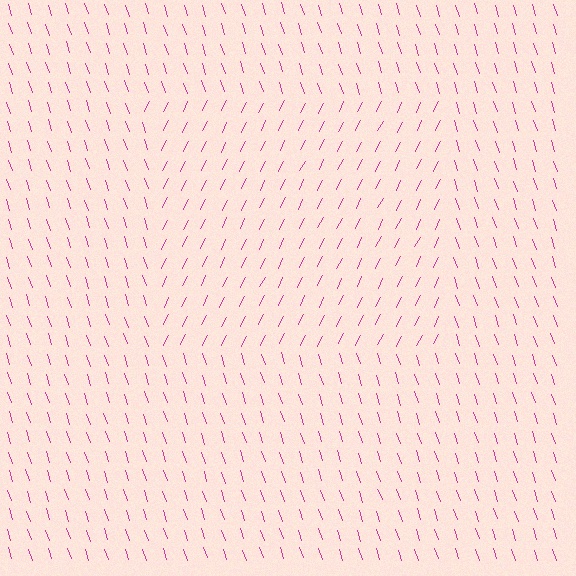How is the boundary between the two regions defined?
The boundary is defined purely by a change in line orientation (approximately 45 degrees difference). All lines are the same color and thickness.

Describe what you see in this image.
The image is filled with small magenta line segments. A rectangle region in the image has lines oriented differently from the surrounding lines, creating a visible texture boundary.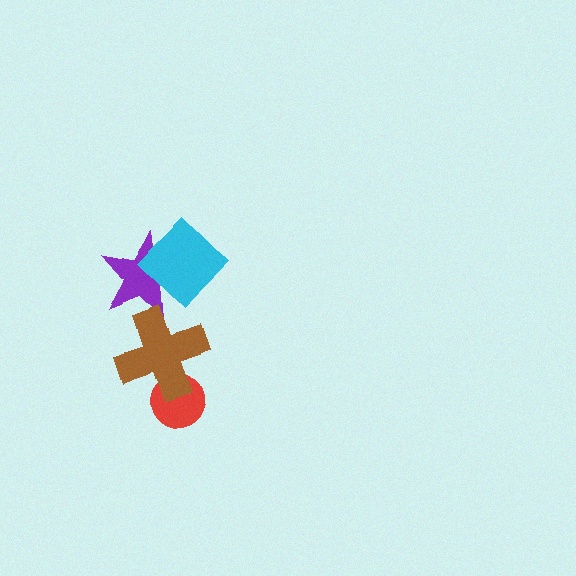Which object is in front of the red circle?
The brown cross is in front of the red circle.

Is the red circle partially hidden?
Yes, it is partially covered by another shape.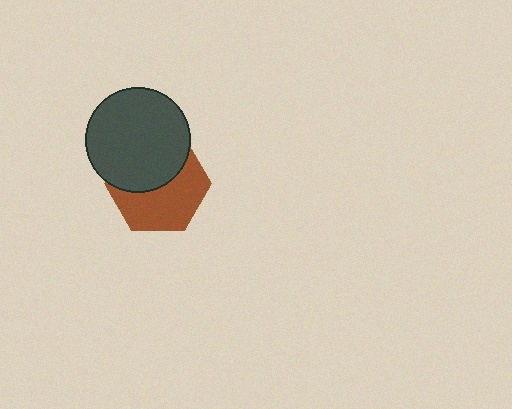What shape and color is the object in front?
The object in front is a dark gray circle.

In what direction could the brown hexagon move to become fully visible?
The brown hexagon could move down. That would shift it out from behind the dark gray circle entirely.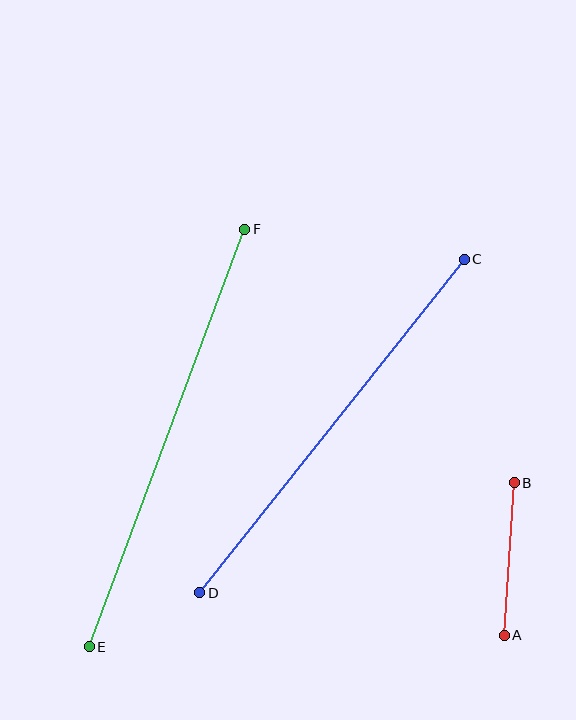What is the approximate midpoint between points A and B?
The midpoint is at approximately (509, 559) pixels.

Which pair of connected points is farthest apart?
Points E and F are farthest apart.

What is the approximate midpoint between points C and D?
The midpoint is at approximately (332, 426) pixels.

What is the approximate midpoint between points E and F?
The midpoint is at approximately (167, 438) pixels.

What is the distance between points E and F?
The distance is approximately 445 pixels.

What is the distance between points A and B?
The distance is approximately 153 pixels.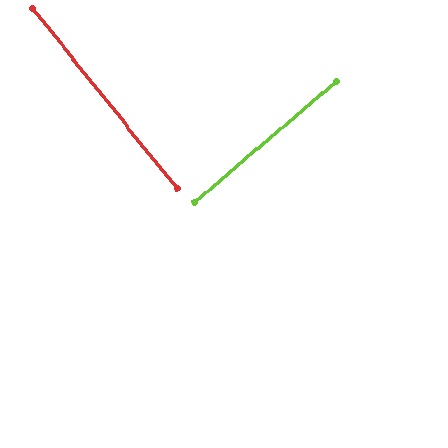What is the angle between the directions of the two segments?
Approximately 88 degrees.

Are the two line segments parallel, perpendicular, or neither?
Perpendicular — they meet at approximately 88°.